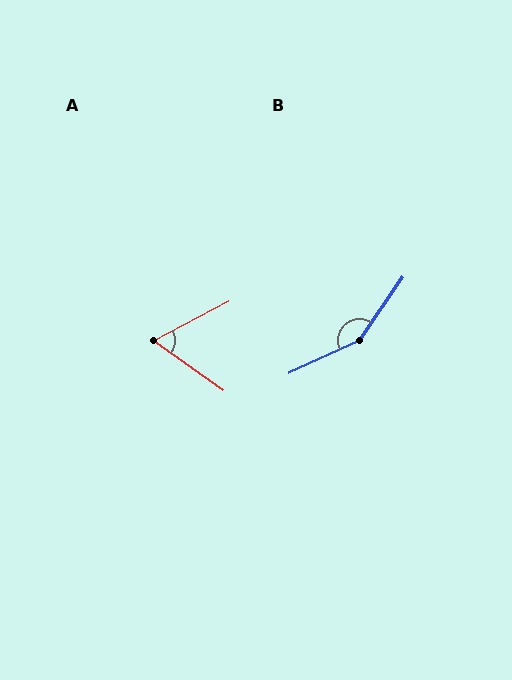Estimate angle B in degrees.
Approximately 149 degrees.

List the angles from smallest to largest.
A (63°), B (149°).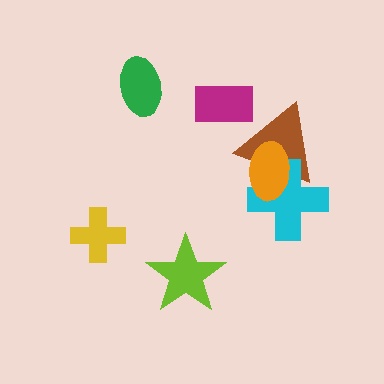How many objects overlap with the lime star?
0 objects overlap with the lime star.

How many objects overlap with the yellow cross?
0 objects overlap with the yellow cross.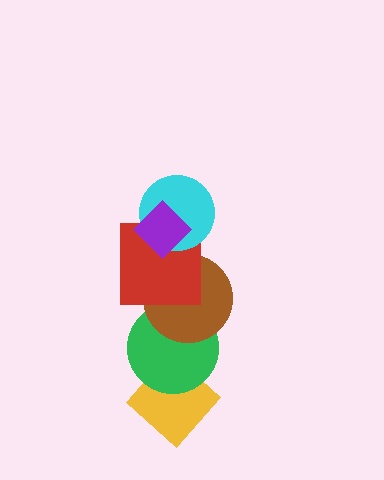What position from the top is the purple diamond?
The purple diamond is 1st from the top.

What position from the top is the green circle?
The green circle is 5th from the top.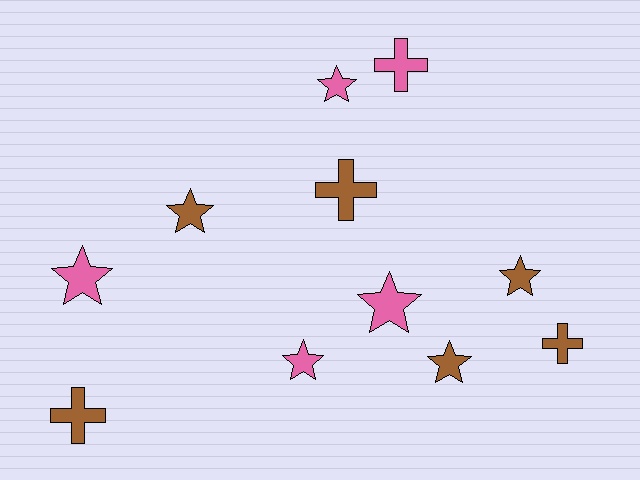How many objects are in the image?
There are 11 objects.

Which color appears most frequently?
Brown, with 6 objects.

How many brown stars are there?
There are 3 brown stars.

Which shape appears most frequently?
Star, with 7 objects.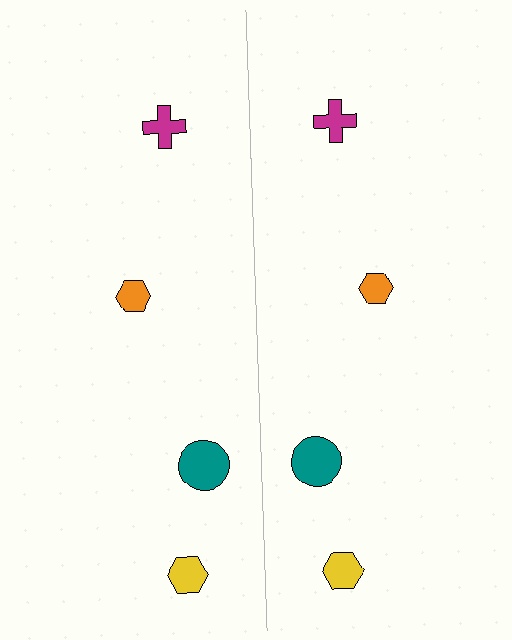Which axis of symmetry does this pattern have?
The pattern has a vertical axis of symmetry running through the center of the image.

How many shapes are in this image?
There are 8 shapes in this image.